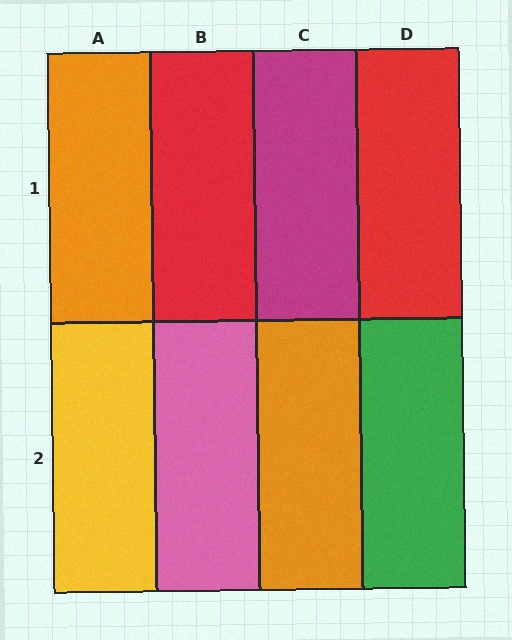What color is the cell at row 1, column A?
Orange.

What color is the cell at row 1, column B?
Red.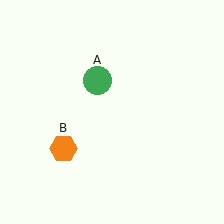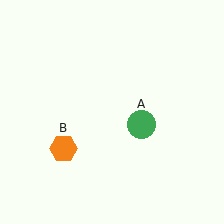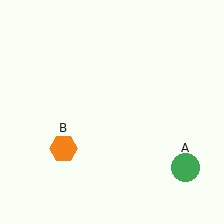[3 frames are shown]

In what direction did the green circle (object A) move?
The green circle (object A) moved down and to the right.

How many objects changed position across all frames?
1 object changed position: green circle (object A).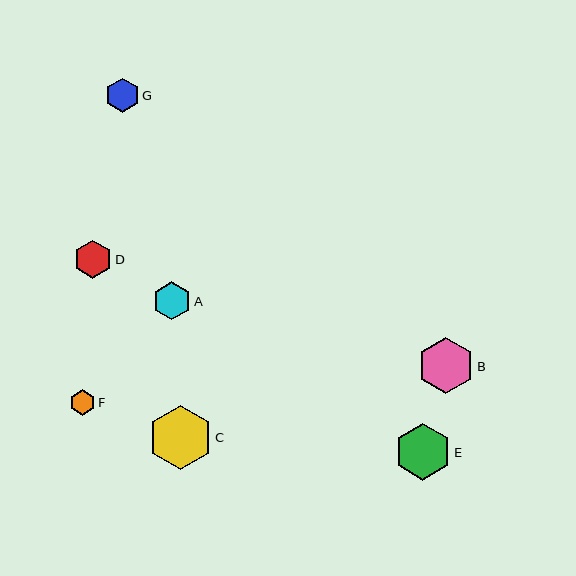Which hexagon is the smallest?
Hexagon F is the smallest with a size of approximately 25 pixels.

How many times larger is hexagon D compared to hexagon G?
Hexagon D is approximately 1.1 times the size of hexagon G.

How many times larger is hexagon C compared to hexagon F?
Hexagon C is approximately 2.5 times the size of hexagon F.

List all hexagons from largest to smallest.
From largest to smallest: C, B, E, A, D, G, F.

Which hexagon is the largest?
Hexagon C is the largest with a size of approximately 64 pixels.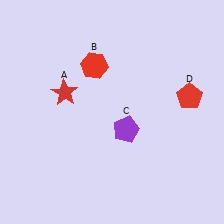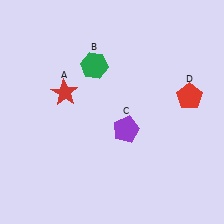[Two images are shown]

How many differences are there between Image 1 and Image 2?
There is 1 difference between the two images.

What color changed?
The hexagon (B) changed from red in Image 1 to green in Image 2.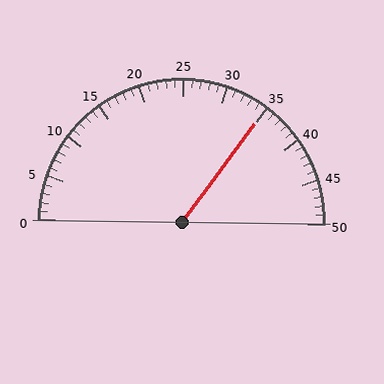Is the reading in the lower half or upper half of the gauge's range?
The reading is in the upper half of the range (0 to 50).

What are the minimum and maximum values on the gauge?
The gauge ranges from 0 to 50.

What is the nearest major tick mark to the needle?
The nearest major tick mark is 35.